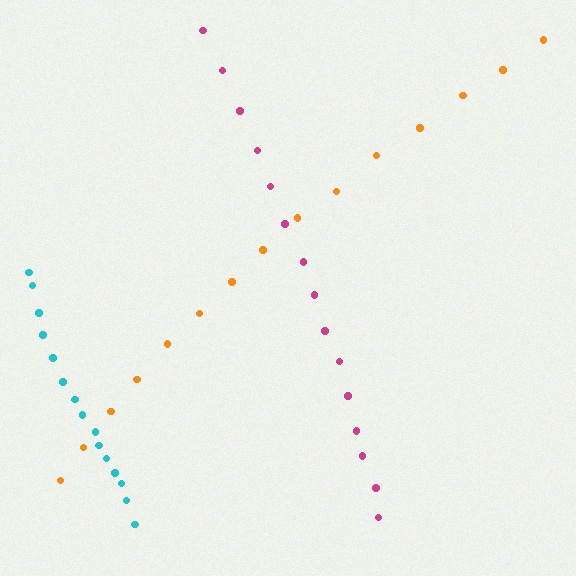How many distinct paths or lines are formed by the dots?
There are 3 distinct paths.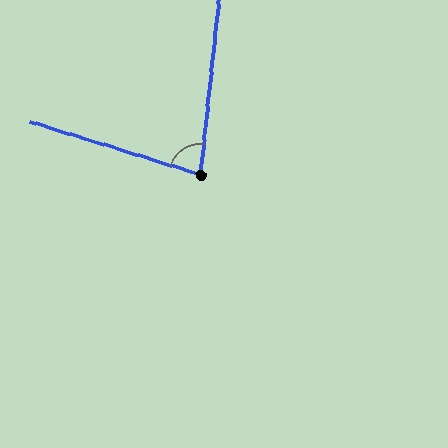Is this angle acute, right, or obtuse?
It is acute.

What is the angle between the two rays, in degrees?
Approximately 79 degrees.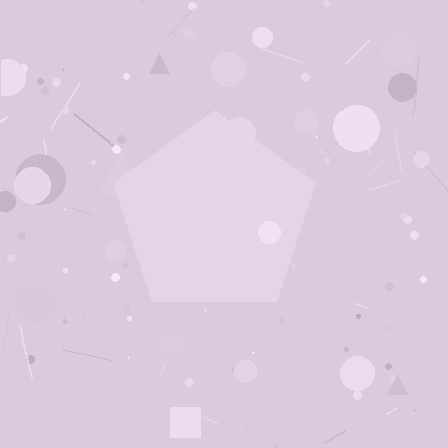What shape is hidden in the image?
A pentagon is hidden in the image.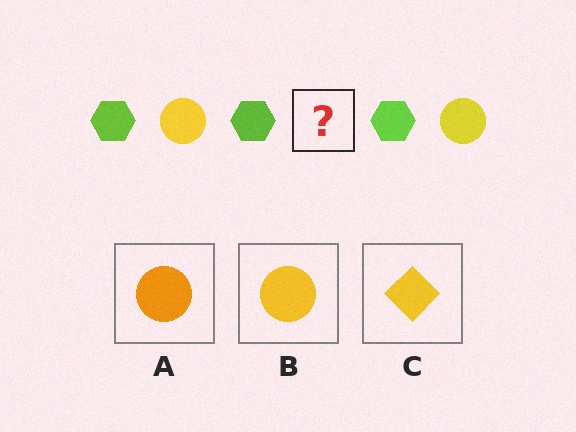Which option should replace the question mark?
Option B.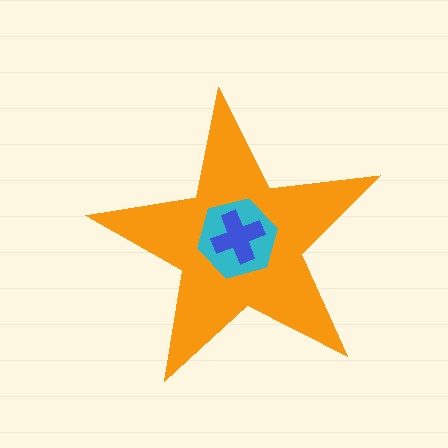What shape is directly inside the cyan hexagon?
The blue cross.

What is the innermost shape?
The blue cross.